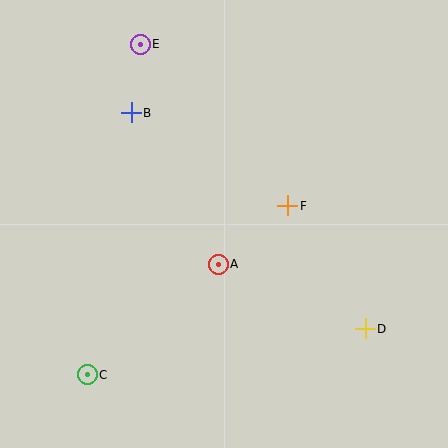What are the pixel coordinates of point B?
Point B is at (131, 113).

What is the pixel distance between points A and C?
The distance between A and C is 171 pixels.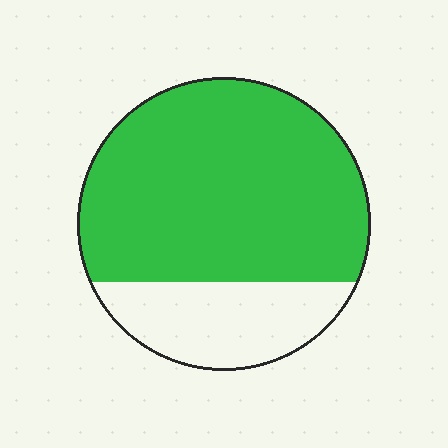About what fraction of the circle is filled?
About three quarters (3/4).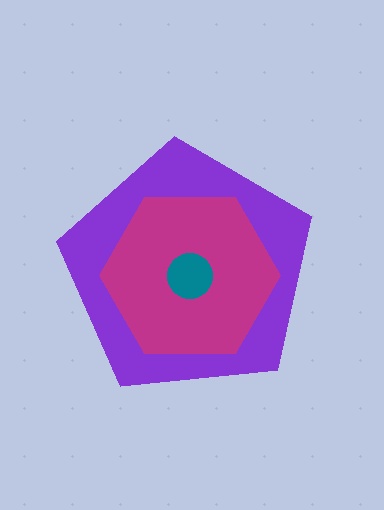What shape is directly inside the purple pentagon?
The magenta hexagon.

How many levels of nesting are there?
3.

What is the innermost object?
The teal circle.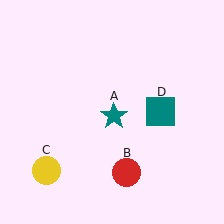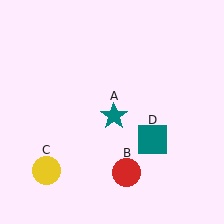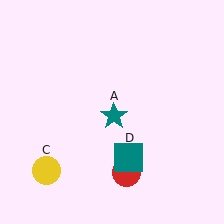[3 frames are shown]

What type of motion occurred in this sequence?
The teal square (object D) rotated clockwise around the center of the scene.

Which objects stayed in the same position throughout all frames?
Teal star (object A) and red circle (object B) and yellow circle (object C) remained stationary.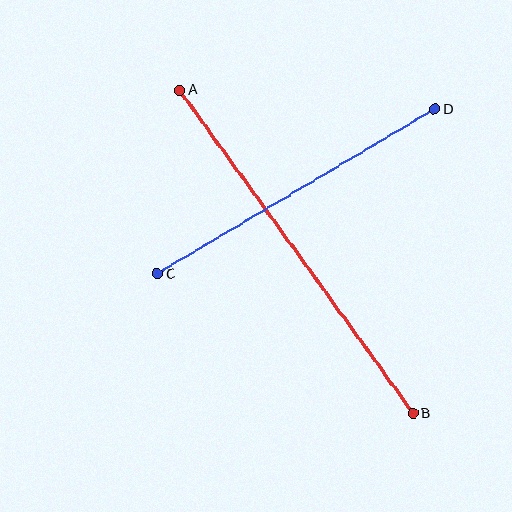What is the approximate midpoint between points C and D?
The midpoint is at approximately (296, 192) pixels.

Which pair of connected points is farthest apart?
Points A and B are farthest apart.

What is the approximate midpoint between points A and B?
The midpoint is at approximately (296, 252) pixels.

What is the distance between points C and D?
The distance is approximately 323 pixels.